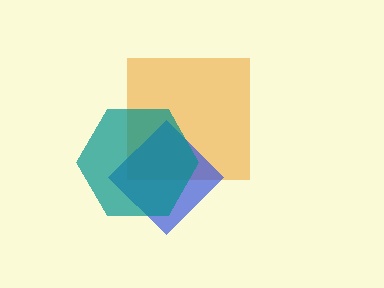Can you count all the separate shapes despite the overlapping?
Yes, there are 3 separate shapes.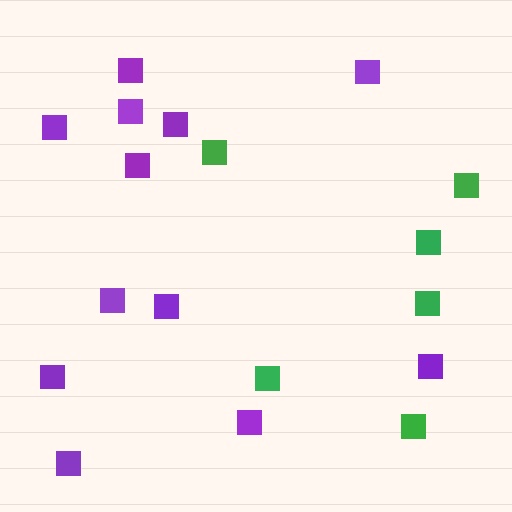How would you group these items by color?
There are 2 groups: one group of green squares (6) and one group of purple squares (12).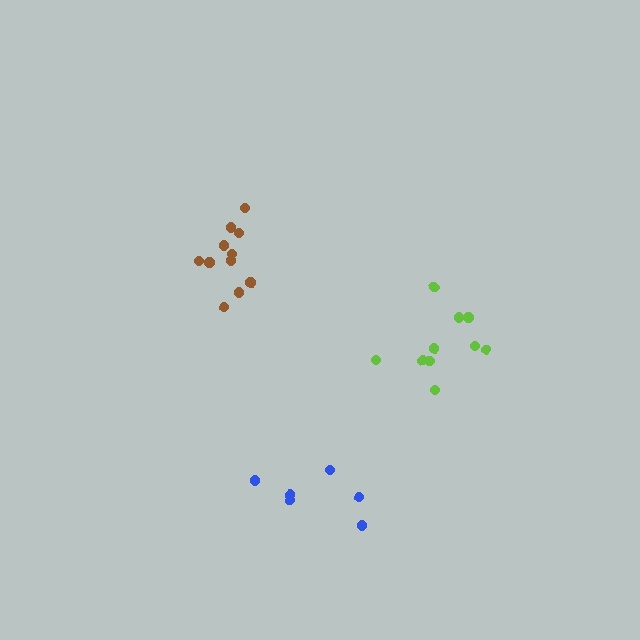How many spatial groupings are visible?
There are 3 spatial groupings.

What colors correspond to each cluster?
The clusters are colored: blue, brown, lime.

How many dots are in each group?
Group 1: 6 dots, Group 2: 11 dots, Group 3: 10 dots (27 total).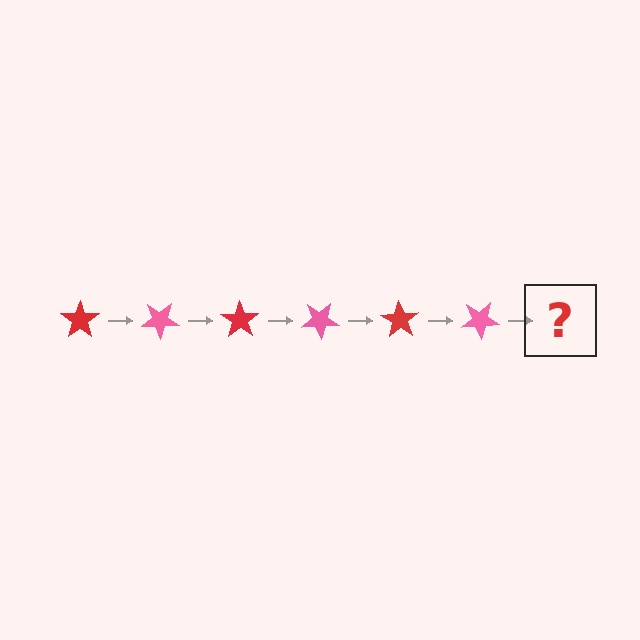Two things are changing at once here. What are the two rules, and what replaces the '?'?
The two rules are that it rotates 35 degrees each step and the color cycles through red and pink. The '?' should be a red star, rotated 210 degrees from the start.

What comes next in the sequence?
The next element should be a red star, rotated 210 degrees from the start.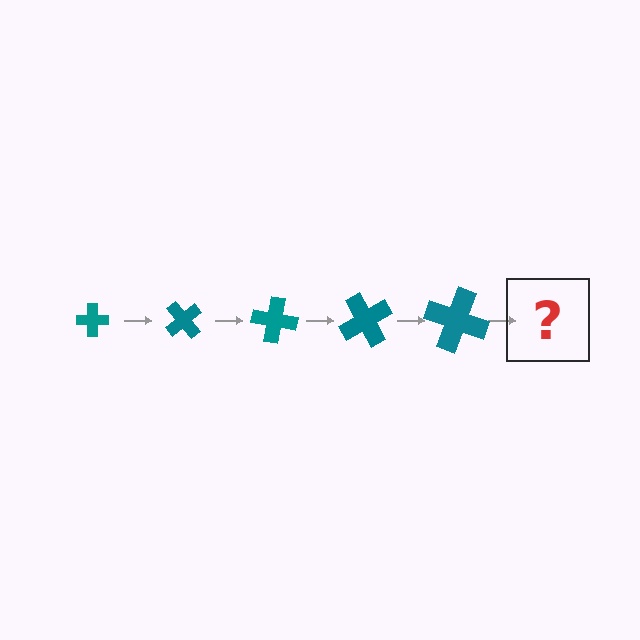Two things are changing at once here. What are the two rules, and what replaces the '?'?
The two rules are that the cross grows larger each step and it rotates 50 degrees each step. The '?' should be a cross, larger than the previous one and rotated 250 degrees from the start.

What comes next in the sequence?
The next element should be a cross, larger than the previous one and rotated 250 degrees from the start.